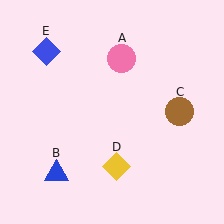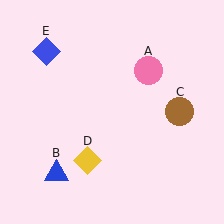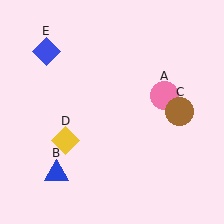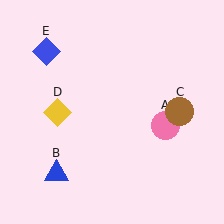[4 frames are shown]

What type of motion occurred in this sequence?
The pink circle (object A), yellow diamond (object D) rotated clockwise around the center of the scene.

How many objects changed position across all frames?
2 objects changed position: pink circle (object A), yellow diamond (object D).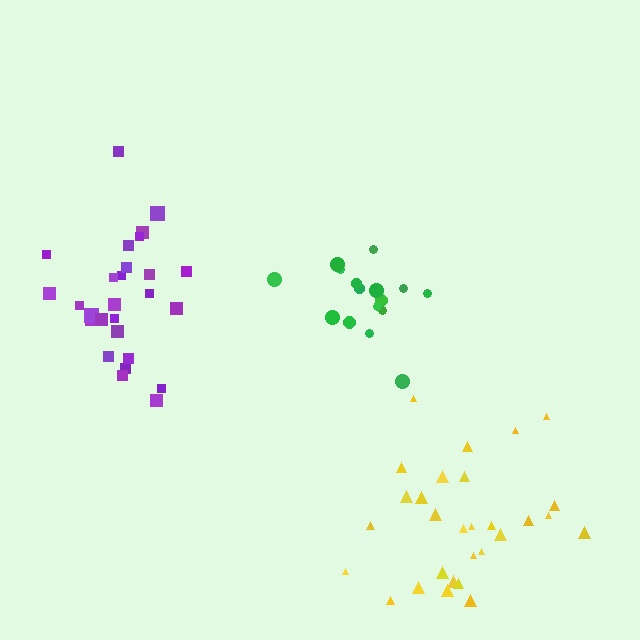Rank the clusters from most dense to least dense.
green, purple, yellow.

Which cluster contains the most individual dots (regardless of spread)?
Yellow (29).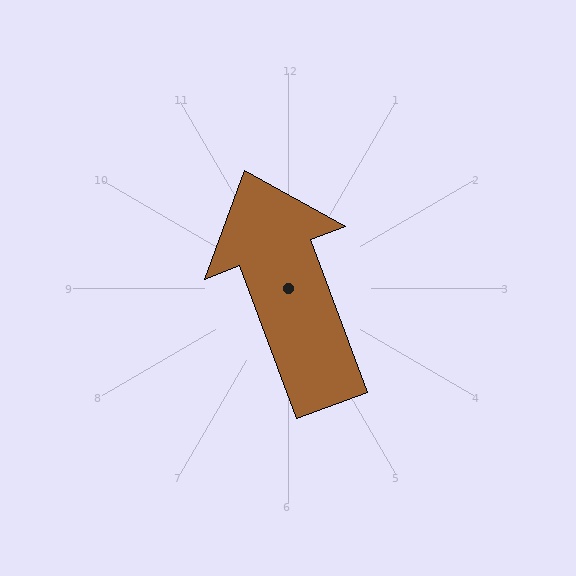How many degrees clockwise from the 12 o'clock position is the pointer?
Approximately 340 degrees.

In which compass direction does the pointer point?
North.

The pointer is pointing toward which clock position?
Roughly 11 o'clock.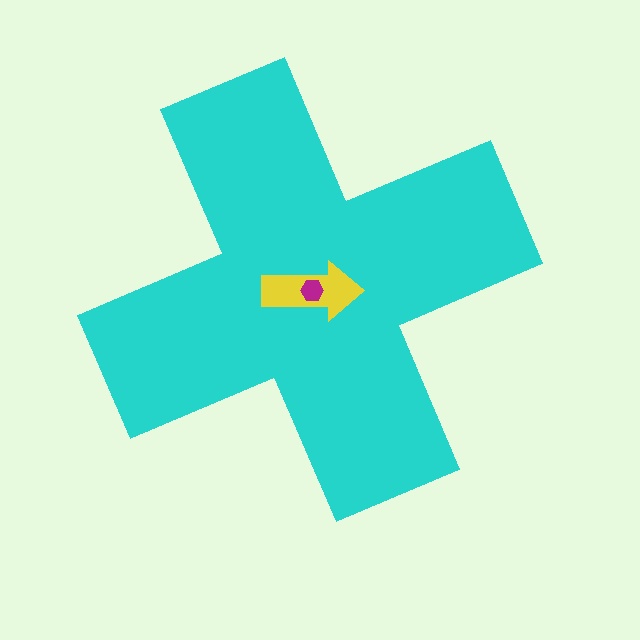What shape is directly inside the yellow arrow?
The magenta hexagon.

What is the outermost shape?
The cyan cross.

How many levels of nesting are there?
3.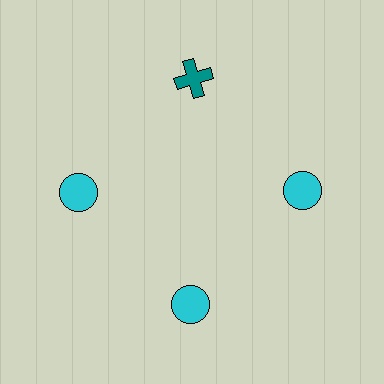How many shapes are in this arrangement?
There are 4 shapes arranged in a ring pattern.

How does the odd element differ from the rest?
It differs in both color (teal instead of cyan) and shape (cross instead of circle).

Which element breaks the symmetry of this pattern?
The teal cross at roughly the 12 o'clock position breaks the symmetry. All other shapes are cyan circles.